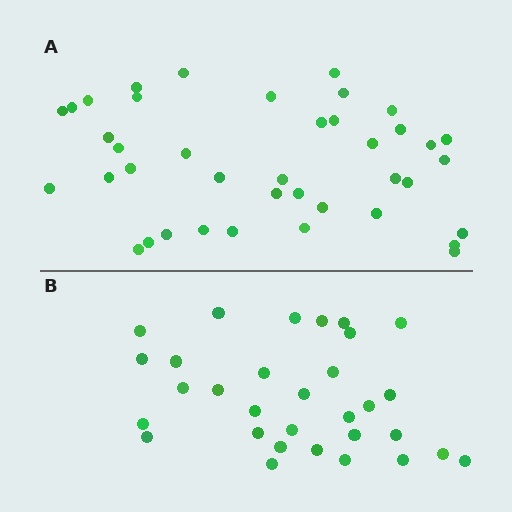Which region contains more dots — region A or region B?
Region A (the top region) has more dots.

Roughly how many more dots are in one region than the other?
Region A has roughly 8 or so more dots than region B.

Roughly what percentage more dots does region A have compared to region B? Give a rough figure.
About 30% more.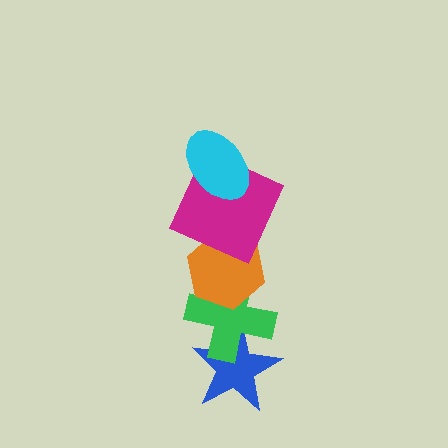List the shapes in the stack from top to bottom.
From top to bottom: the cyan ellipse, the magenta square, the orange hexagon, the green cross, the blue star.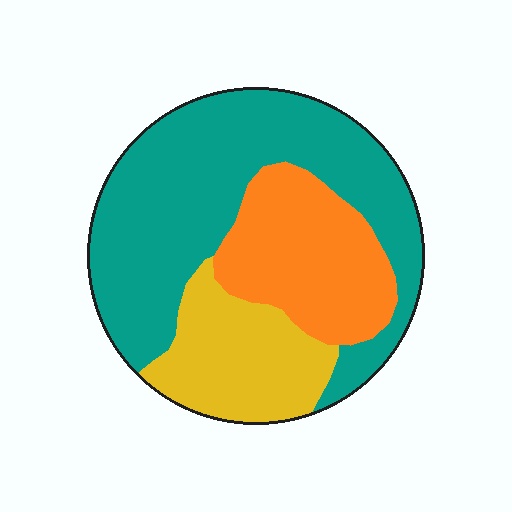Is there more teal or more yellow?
Teal.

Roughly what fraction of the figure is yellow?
Yellow covers about 20% of the figure.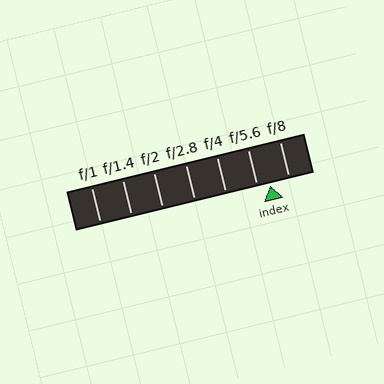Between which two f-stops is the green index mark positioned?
The index mark is between f/5.6 and f/8.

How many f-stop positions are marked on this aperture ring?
There are 7 f-stop positions marked.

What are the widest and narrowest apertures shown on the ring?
The widest aperture shown is f/1 and the narrowest is f/8.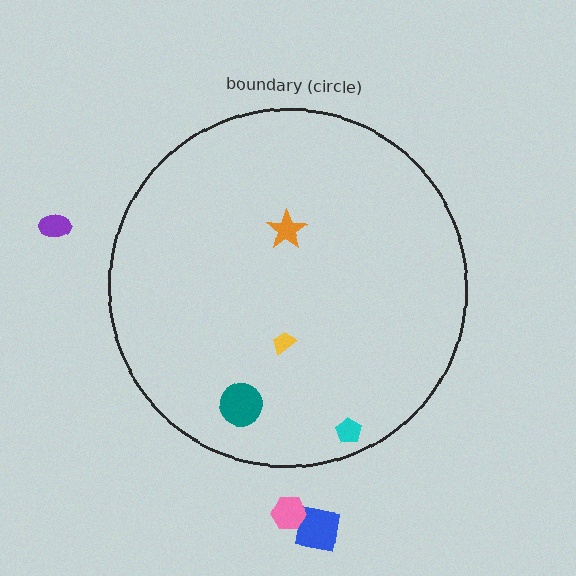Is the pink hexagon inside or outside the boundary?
Outside.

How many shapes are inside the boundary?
4 inside, 3 outside.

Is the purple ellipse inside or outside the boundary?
Outside.